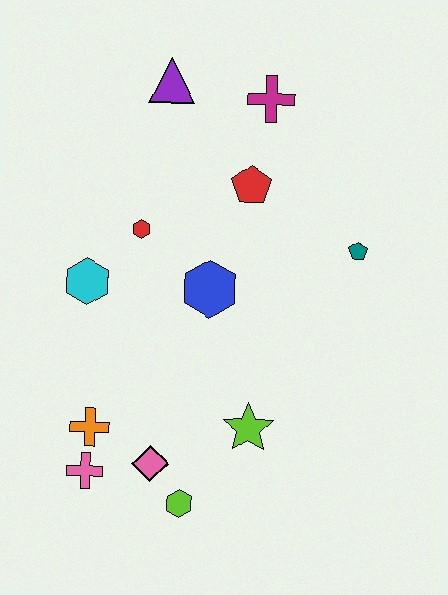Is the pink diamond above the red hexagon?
No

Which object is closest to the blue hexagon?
The red hexagon is closest to the blue hexagon.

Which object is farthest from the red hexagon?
The lime hexagon is farthest from the red hexagon.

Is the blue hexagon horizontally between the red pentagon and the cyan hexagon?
Yes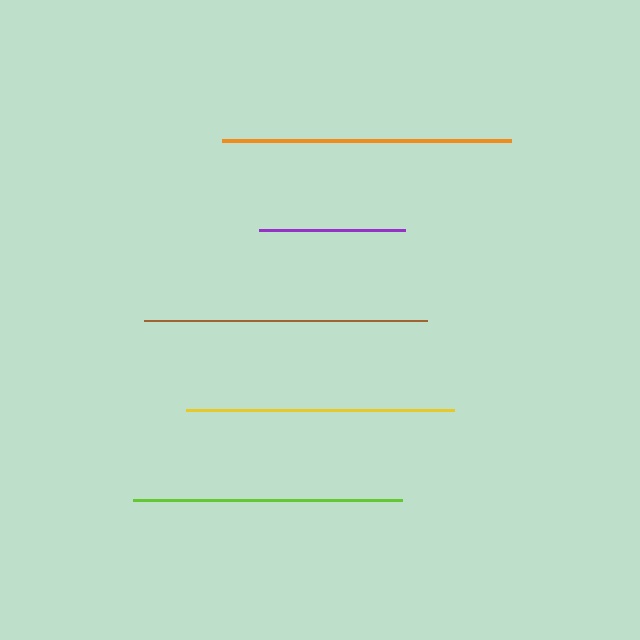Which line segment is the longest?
The orange line is the longest at approximately 289 pixels.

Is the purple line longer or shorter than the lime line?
The lime line is longer than the purple line.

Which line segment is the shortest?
The purple line is the shortest at approximately 146 pixels.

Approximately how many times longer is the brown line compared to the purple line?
The brown line is approximately 1.9 times the length of the purple line.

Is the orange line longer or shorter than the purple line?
The orange line is longer than the purple line.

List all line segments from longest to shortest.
From longest to shortest: orange, brown, lime, yellow, purple.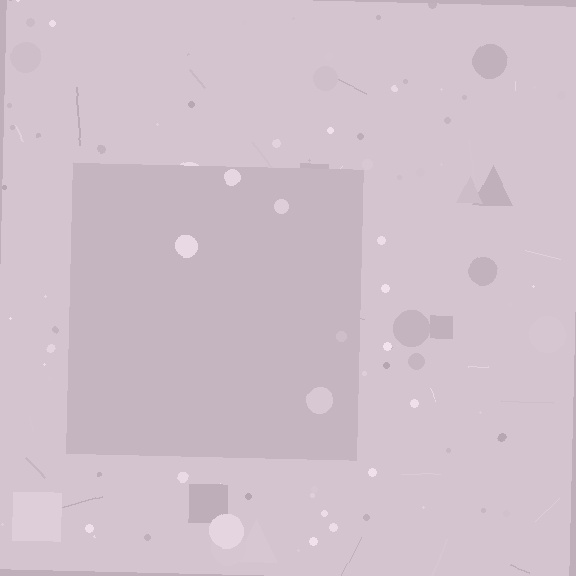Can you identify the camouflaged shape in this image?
The camouflaged shape is a square.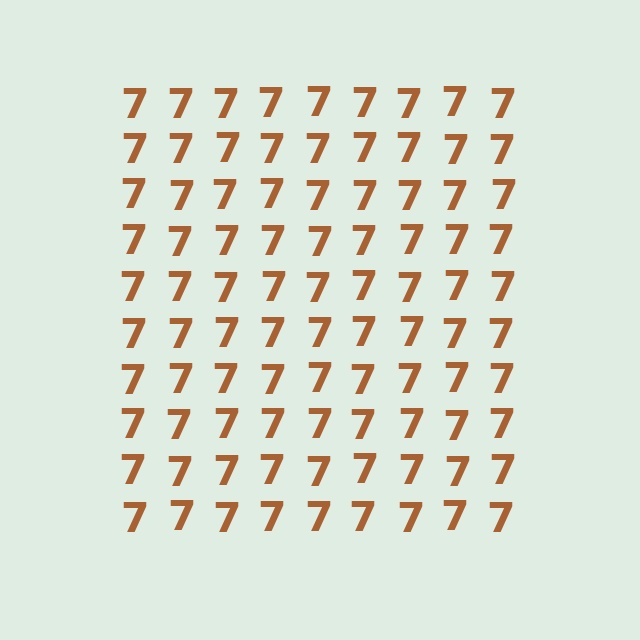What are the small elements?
The small elements are digit 7's.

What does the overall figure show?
The overall figure shows a square.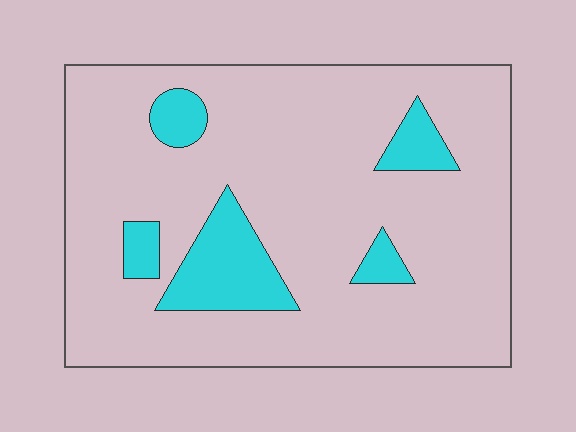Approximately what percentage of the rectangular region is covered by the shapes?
Approximately 15%.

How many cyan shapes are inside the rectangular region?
5.